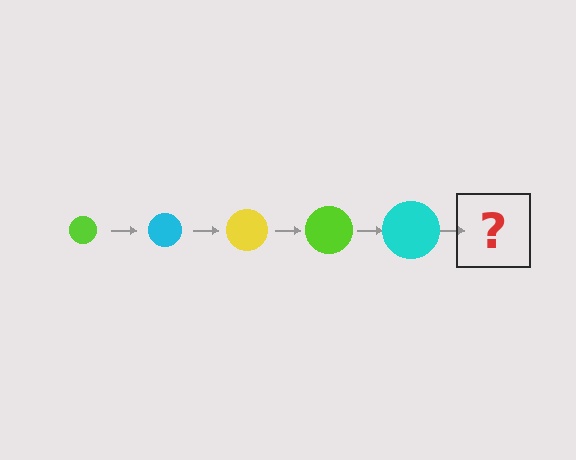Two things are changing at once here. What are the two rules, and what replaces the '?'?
The two rules are that the circle grows larger each step and the color cycles through lime, cyan, and yellow. The '?' should be a yellow circle, larger than the previous one.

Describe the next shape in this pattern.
It should be a yellow circle, larger than the previous one.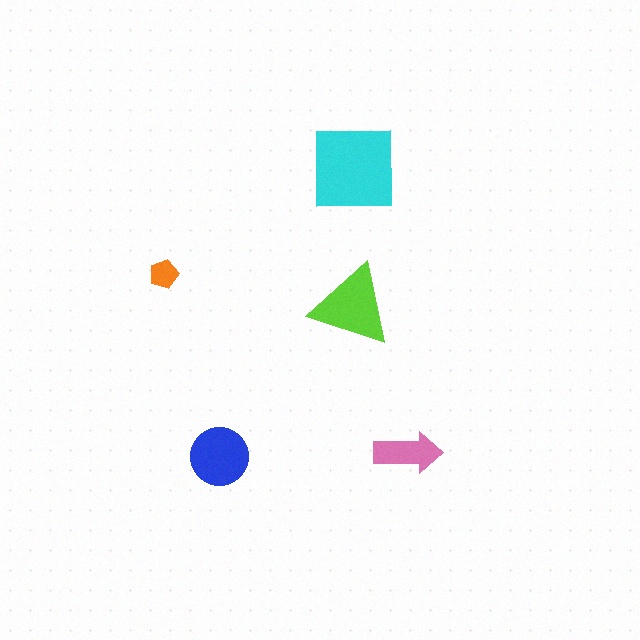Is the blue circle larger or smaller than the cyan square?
Smaller.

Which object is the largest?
The cyan square.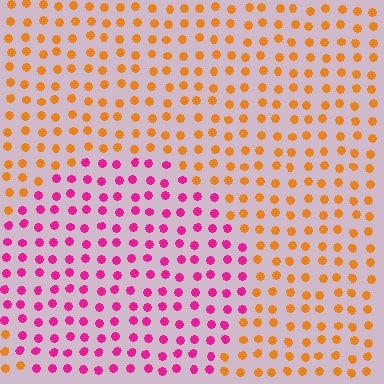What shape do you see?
I see a circle.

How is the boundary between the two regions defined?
The boundary is defined purely by a slight shift in hue (about 67 degrees). Spacing, size, and orientation are identical on both sides.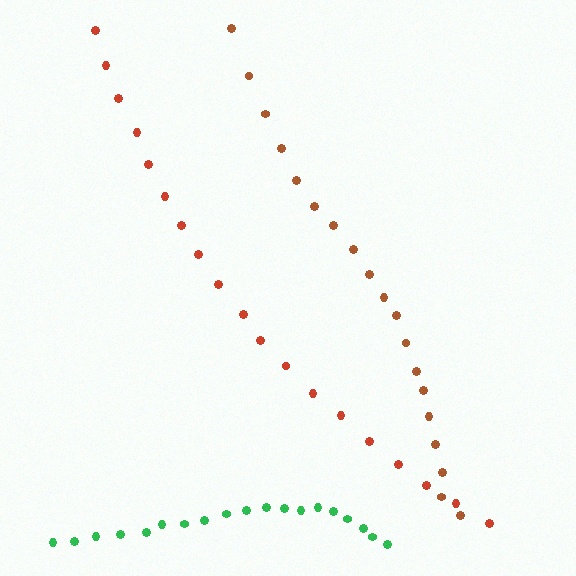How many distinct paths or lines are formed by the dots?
There are 3 distinct paths.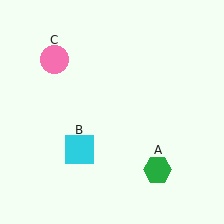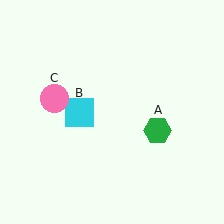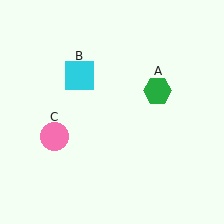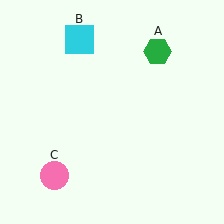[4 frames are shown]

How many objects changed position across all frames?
3 objects changed position: green hexagon (object A), cyan square (object B), pink circle (object C).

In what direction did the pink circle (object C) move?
The pink circle (object C) moved down.